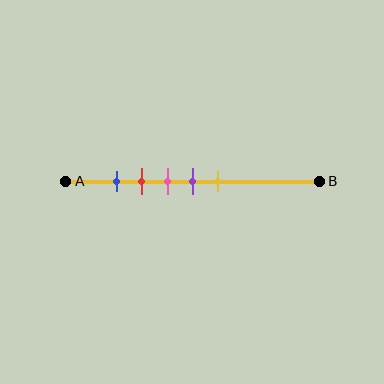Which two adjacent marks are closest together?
The blue and red marks are the closest adjacent pair.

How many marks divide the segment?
There are 5 marks dividing the segment.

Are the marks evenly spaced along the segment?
Yes, the marks are approximately evenly spaced.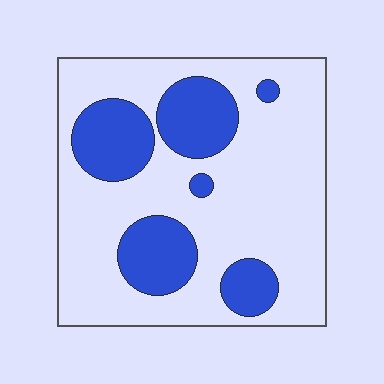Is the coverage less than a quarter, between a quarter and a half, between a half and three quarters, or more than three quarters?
Between a quarter and a half.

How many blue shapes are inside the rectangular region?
6.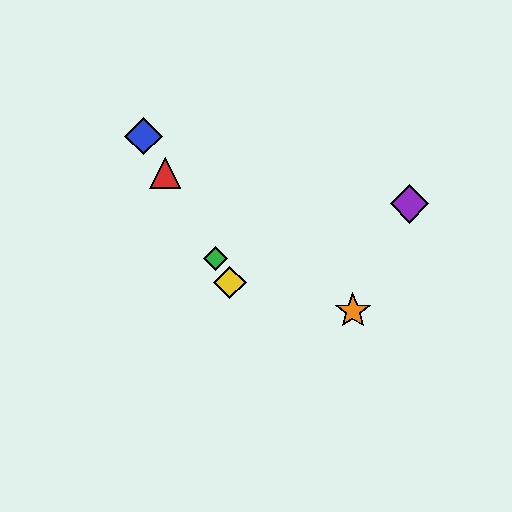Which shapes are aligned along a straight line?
The red triangle, the blue diamond, the green diamond, the yellow diamond are aligned along a straight line.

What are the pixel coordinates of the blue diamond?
The blue diamond is at (144, 136).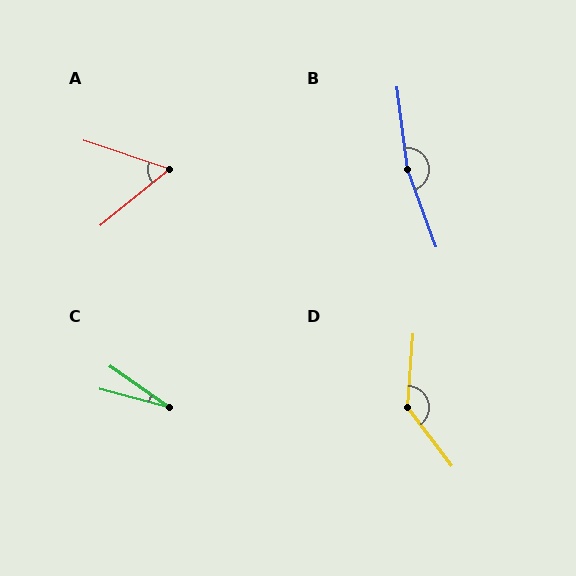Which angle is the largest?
B, at approximately 167 degrees.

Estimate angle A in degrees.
Approximately 57 degrees.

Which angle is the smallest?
C, at approximately 20 degrees.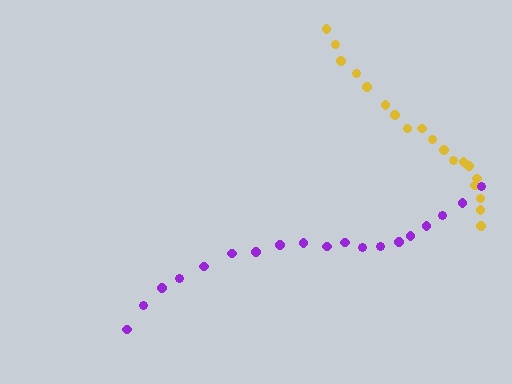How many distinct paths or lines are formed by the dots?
There are 2 distinct paths.